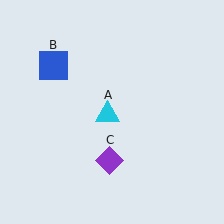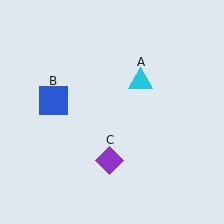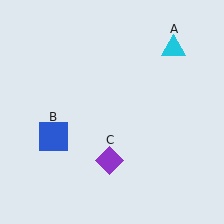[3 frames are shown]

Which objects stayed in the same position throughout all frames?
Purple diamond (object C) remained stationary.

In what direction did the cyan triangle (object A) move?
The cyan triangle (object A) moved up and to the right.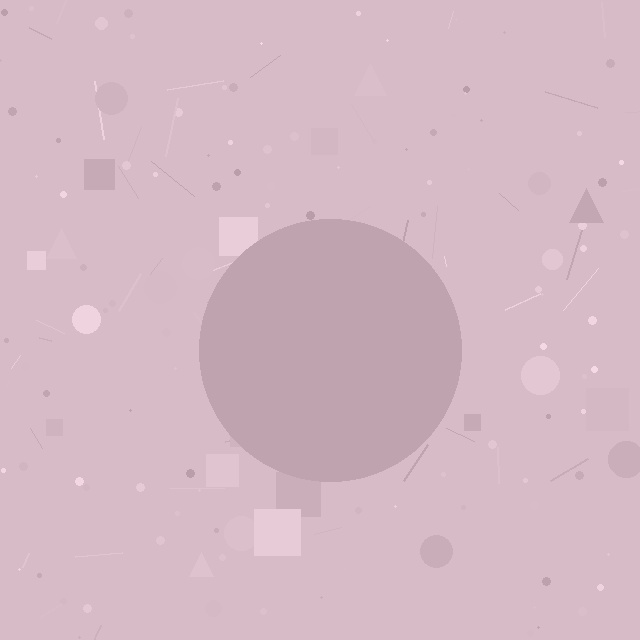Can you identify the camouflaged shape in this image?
The camouflaged shape is a circle.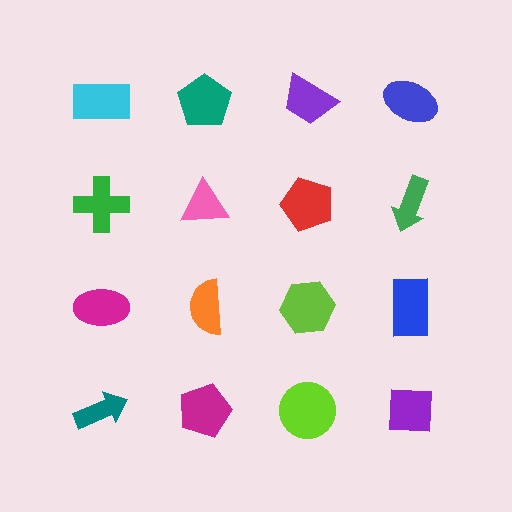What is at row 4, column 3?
A lime circle.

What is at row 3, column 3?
A lime hexagon.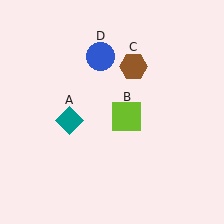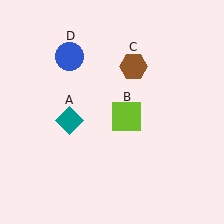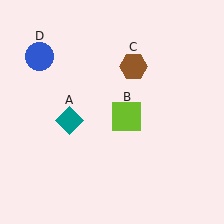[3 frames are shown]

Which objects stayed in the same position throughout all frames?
Teal diamond (object A) and lime square (object B) and brown hexagon (object C) remained stationary.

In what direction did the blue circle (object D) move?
The blue circle (object D) moved left.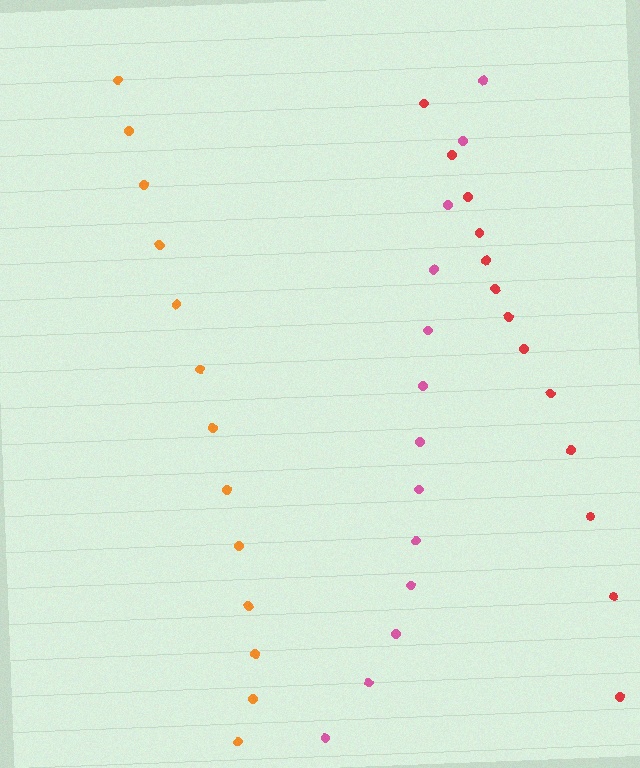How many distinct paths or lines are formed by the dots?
There are 3 distinct paths.